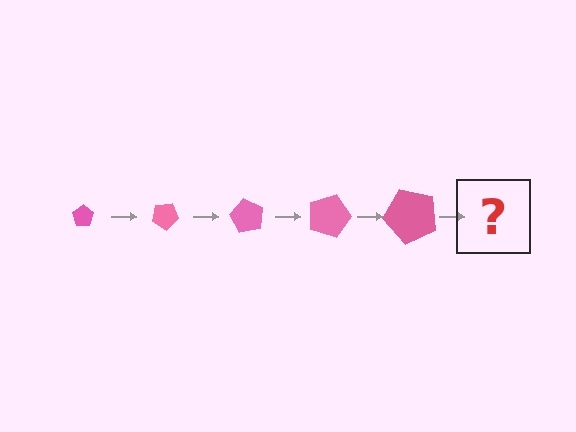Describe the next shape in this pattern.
It should be a pentagon, larger than the previous one and rotated 150 degrees from the start.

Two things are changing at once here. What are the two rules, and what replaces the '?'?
The two rules are that the pentagon grows larger each step and it rotates 30 degrees each step. The '?' should be a pentagon, larger than the previous one and rotated 150 degrees from the start.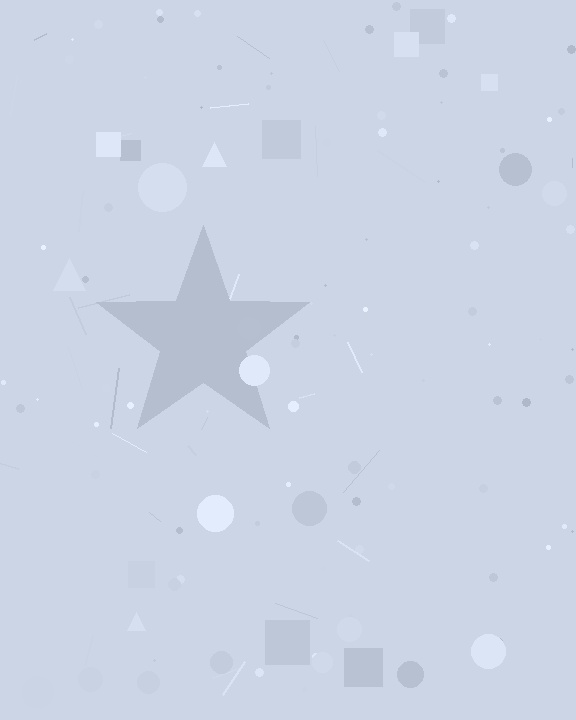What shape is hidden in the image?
A star is hidden in the image.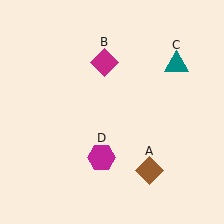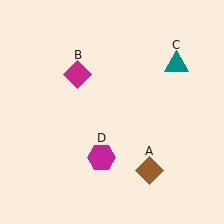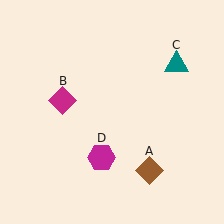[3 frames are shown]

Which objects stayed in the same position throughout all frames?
Brown diamond (object A) and teal triangle (object C) and magenta hexagon (object D) remained stationary.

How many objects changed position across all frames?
1 object changed position: magenta diamond (object B).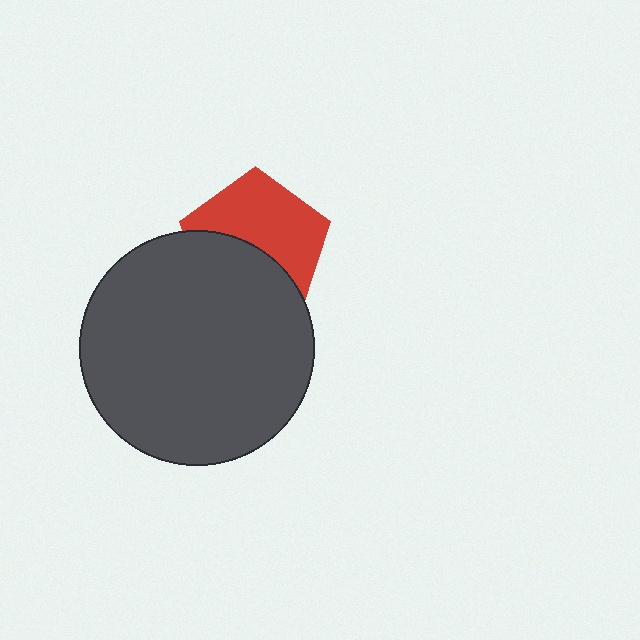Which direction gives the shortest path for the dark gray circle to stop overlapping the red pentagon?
Moving down gives the shortest separation.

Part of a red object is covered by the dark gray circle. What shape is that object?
It is a pentagon.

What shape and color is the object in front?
The object in front is a dark gray circle.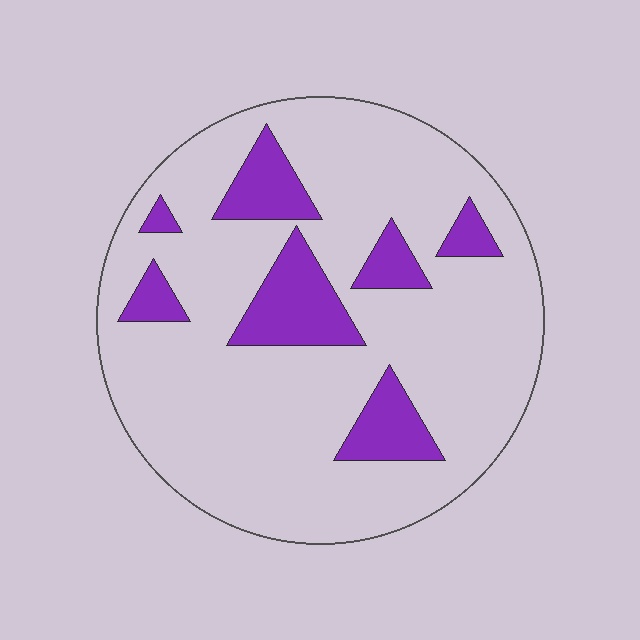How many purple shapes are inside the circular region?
7.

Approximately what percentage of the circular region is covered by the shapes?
Approximately 20%.